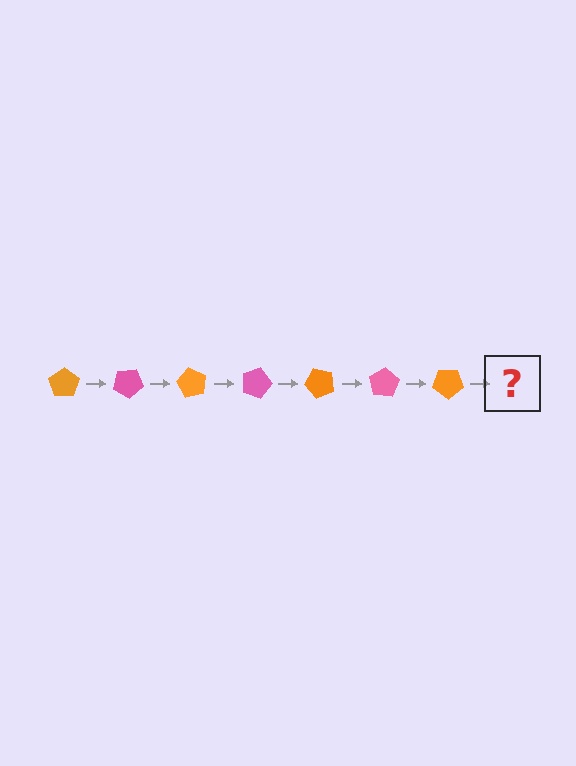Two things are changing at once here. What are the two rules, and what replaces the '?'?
The two rules are that it rotates 30 degrees each step and the color cycles through orange and pink. The '?' should be a pink pentagon, rotated 210 degrees from the start.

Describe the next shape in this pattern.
It should be a pink pentagon, rotated 210 degrees from the start.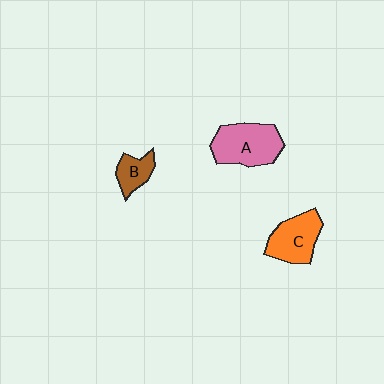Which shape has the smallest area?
Shape B (brown).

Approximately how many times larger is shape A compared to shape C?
Approximately 1.2 times.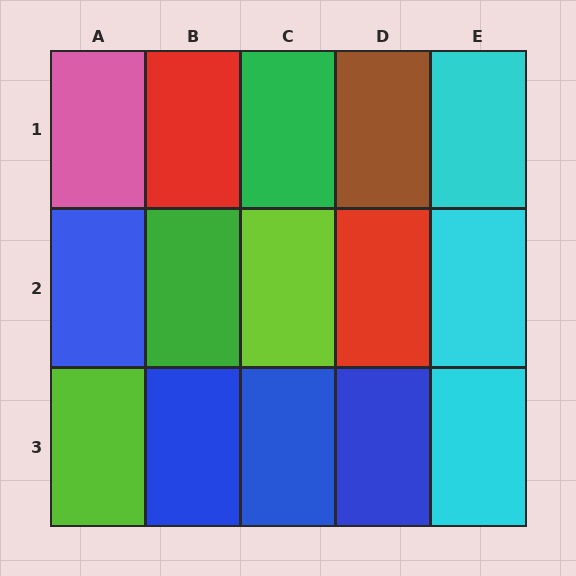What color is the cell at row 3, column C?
Blue.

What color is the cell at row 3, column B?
Blue.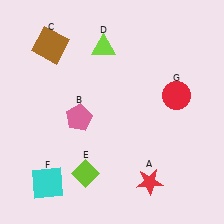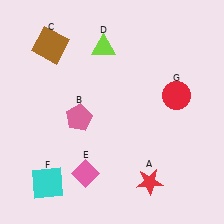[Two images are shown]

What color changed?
The diamond (E) changed from lime in Image 1 to pink in Image 2.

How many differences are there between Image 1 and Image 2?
There is 1 difference between the two images.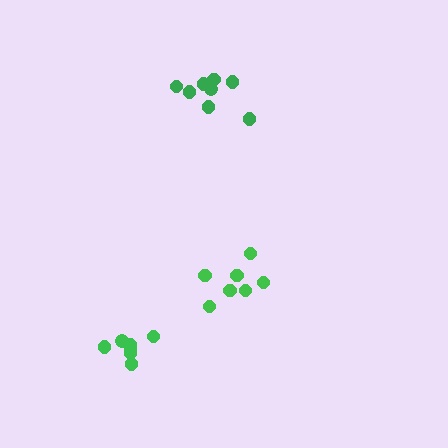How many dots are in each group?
Group 1: 7 dots, Group 2: 8 dots, Group 3: 7 dots (22 total).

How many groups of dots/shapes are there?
There are 3 groups.